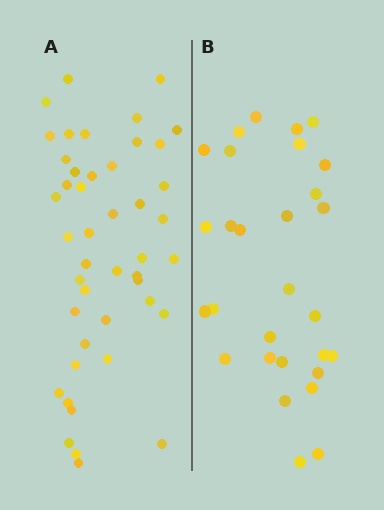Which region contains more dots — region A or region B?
Region A (the left region) has more dots.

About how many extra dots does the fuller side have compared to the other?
Region A has approximately 15 more dots than region B.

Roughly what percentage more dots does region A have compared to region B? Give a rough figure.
About 55% more.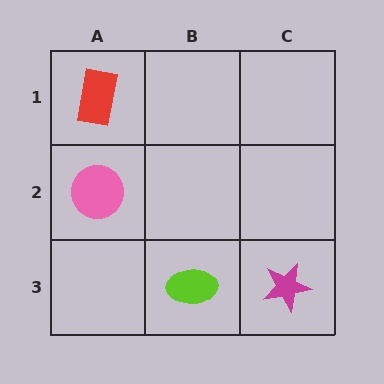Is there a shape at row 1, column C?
No, that cell is empty.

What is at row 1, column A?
A red rectangle.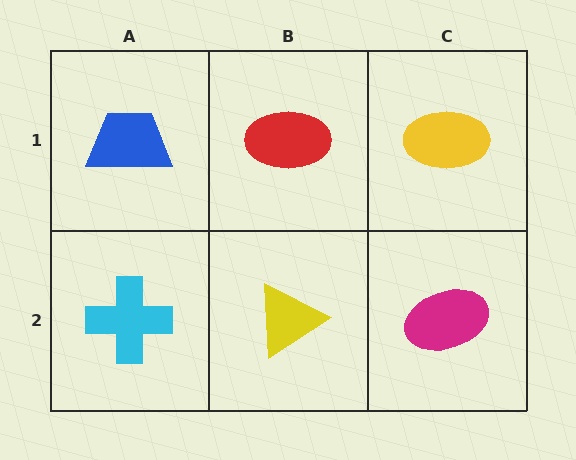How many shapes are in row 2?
3 shapes.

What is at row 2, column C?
A magenta ellipse.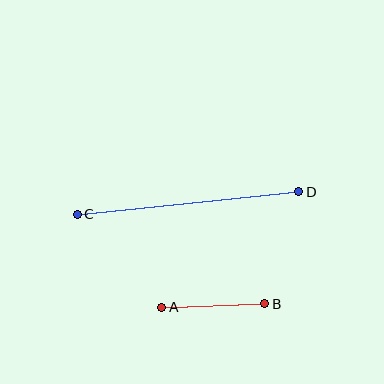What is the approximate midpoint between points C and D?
The midpoint is at approximately (188, 203) pixels.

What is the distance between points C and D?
The distance is approximately 223 pixels.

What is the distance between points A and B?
The distance is approximately 103 pixels.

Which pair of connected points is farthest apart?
Points C and D are farthest apart.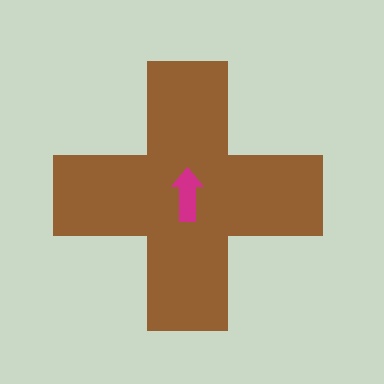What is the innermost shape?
The magenta arrow.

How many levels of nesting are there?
2.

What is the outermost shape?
The brown cross.